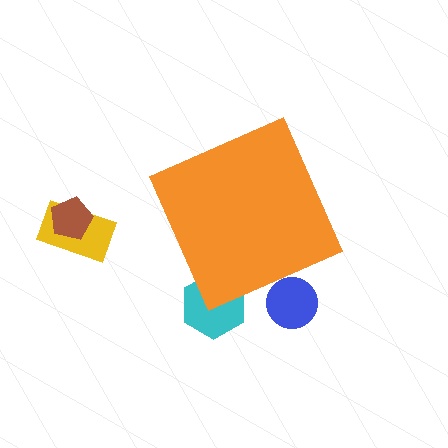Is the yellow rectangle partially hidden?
No, the yellow rectangle is fully visible.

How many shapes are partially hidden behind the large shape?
2 shapes are partially hidden.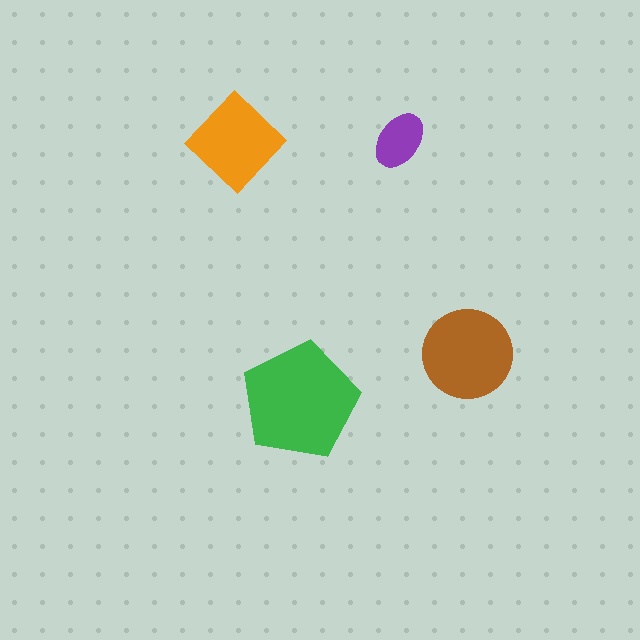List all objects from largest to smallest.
The green pentagon, the brown circle, the orange diamond, the purple ellipse.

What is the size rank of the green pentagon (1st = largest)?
1st.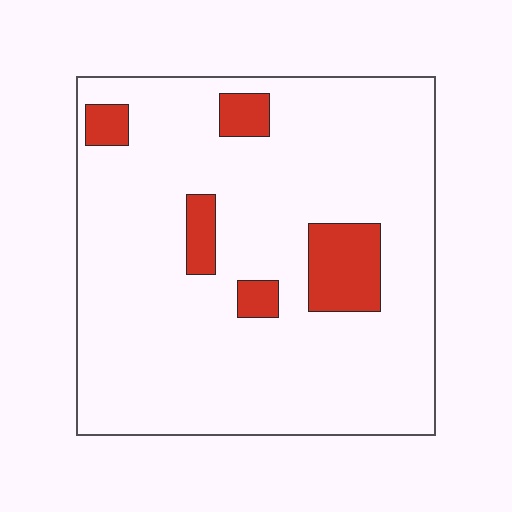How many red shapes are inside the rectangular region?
5.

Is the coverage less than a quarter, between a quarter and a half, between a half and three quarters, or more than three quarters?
Less than a quarter.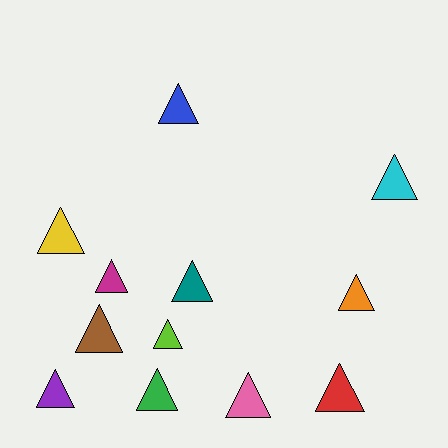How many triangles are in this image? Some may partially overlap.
There are 12 triangles.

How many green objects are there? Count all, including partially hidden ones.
There is 1 green object.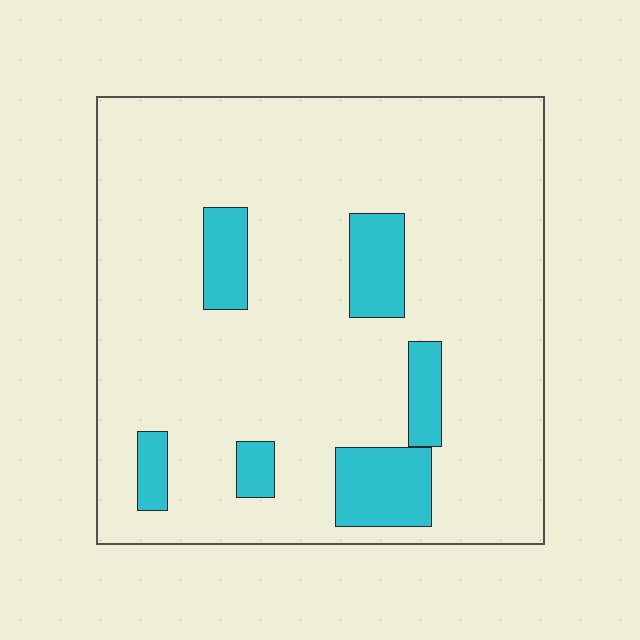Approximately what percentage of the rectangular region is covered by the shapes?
Approximately 15%.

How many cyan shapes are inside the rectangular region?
6.